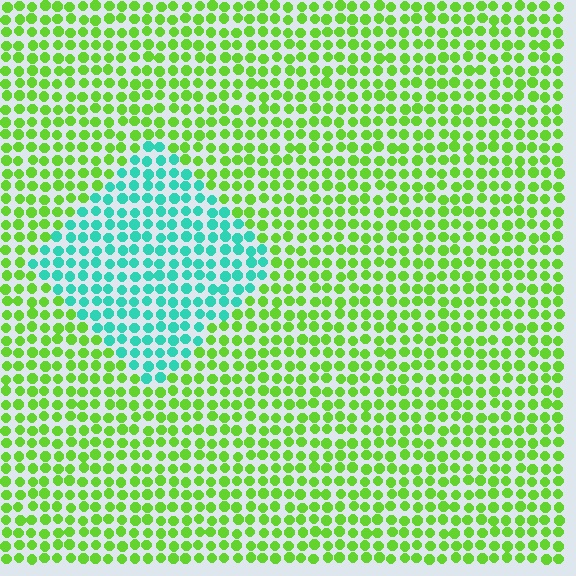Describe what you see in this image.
The image is filled with small lime elements in a uniform arrangement. A diamond-shaped region is visible where the elements are tinted to a slightly different hue, forming a subtle color boundary.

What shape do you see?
I see a diamond.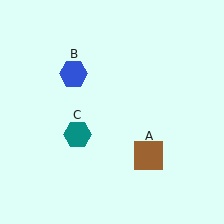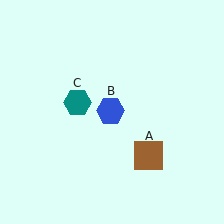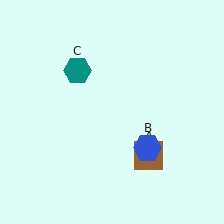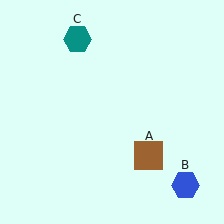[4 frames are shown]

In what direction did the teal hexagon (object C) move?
The teal hexagon (object C) moved up.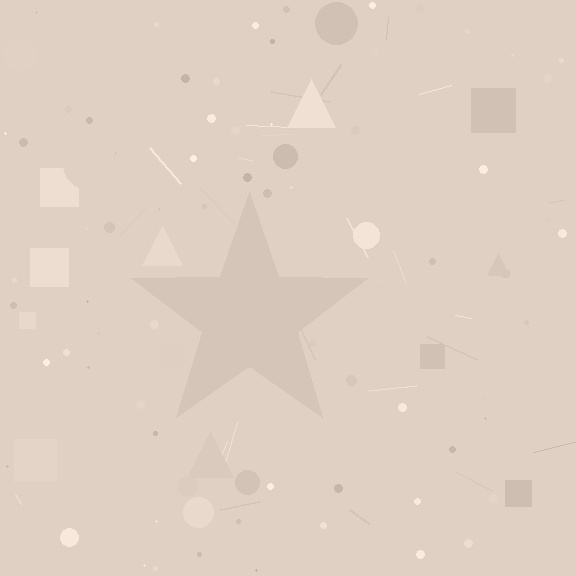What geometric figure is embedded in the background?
A star is embedded in the background.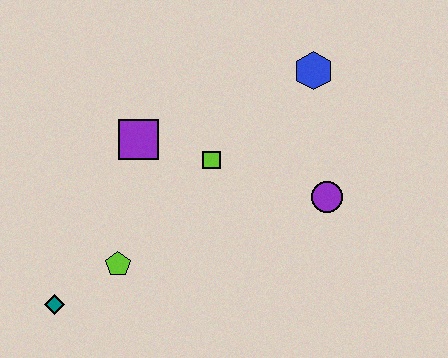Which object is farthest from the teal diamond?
The blue hexagon is farthest from the teal diamond.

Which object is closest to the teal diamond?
The lime pentagon is closest to the teal diamond.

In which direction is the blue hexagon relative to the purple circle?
The blue hexagon is above the purple circle.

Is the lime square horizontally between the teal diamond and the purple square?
No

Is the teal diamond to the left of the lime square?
Yes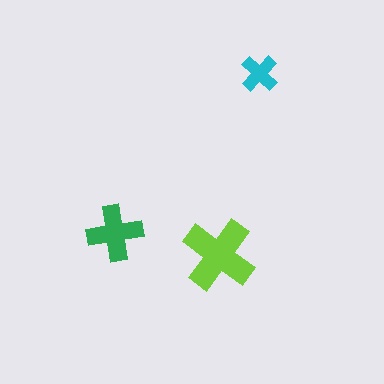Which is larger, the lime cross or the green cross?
The lime one.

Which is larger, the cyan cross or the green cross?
The green one.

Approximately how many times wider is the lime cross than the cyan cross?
About 2 times wider.